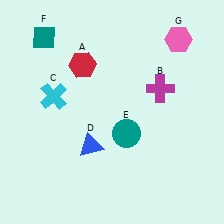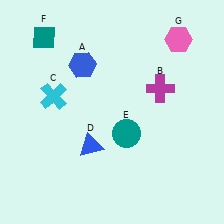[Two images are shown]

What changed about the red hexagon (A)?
In Image 1, A is red. In Image 2, it changed to blue.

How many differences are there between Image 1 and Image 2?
There is 1 difference between the two images.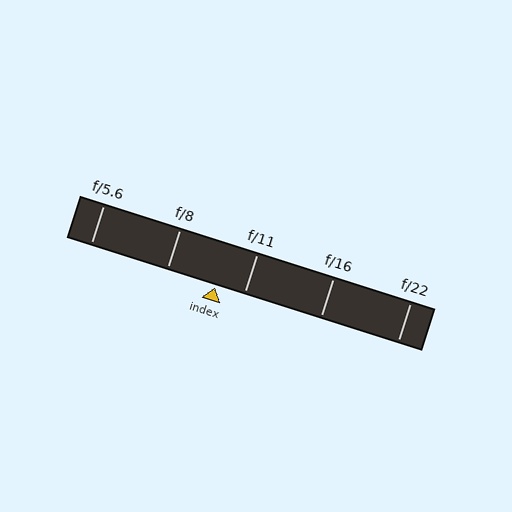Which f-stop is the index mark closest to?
The index mark is closest to f/11.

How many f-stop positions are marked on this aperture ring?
There are 5 f-stop positions marked.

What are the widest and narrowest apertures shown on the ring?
The widest aperture shown is f/5.6 and the narrowest is f/22.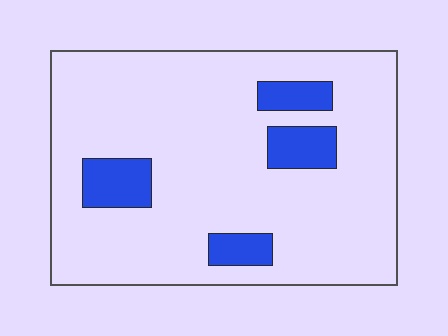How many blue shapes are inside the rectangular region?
4.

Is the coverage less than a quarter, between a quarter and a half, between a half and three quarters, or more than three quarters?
Less than a quarter.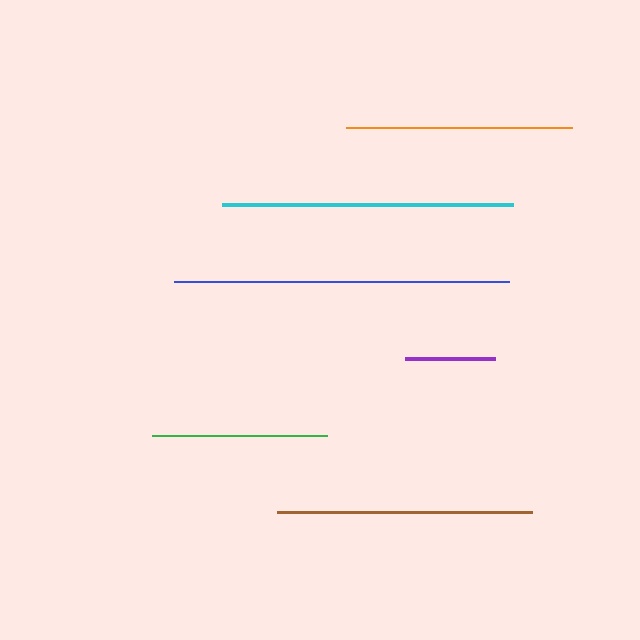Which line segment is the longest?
The blue line is the longest at approximately 335 pixels.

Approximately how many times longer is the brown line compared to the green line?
The brown line is approximately 1.5 times the length of the green line.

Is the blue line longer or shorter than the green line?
The blue line is longer than the green line.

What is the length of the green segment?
The green segment is approximately 175 pixels long.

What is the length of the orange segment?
The orange segment is approximately 225 pixels long.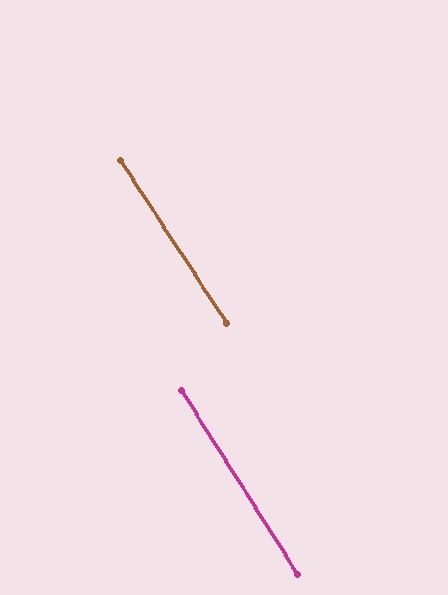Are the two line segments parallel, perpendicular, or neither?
Parallel — their directions differ by only 0.8°.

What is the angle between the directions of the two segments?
Approximately 1 degree.